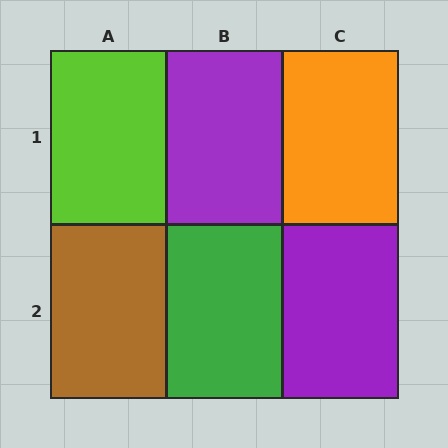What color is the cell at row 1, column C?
Orange.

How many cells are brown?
1 cell is brown.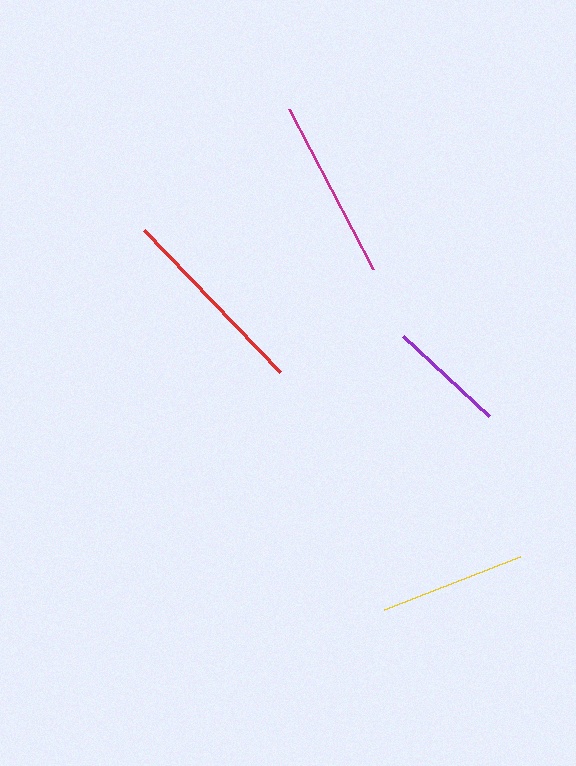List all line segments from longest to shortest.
From longest to shortest: red, magenta, yellow, purple.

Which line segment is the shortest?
The purple line is the shortest at approximately 118 pixels.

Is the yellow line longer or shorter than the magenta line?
The magenta line is longer than the yellow line.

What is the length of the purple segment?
The purple segment is approximately 118 pixels long.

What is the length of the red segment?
The red segment is approximately 197 pixels long.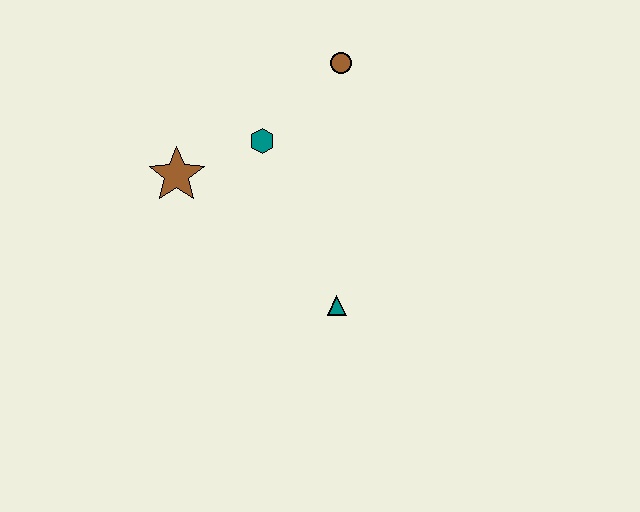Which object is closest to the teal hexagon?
The brown star is closest to the teal hexagon.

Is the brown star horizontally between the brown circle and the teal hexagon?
No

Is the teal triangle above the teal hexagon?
No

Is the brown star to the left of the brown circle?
Yes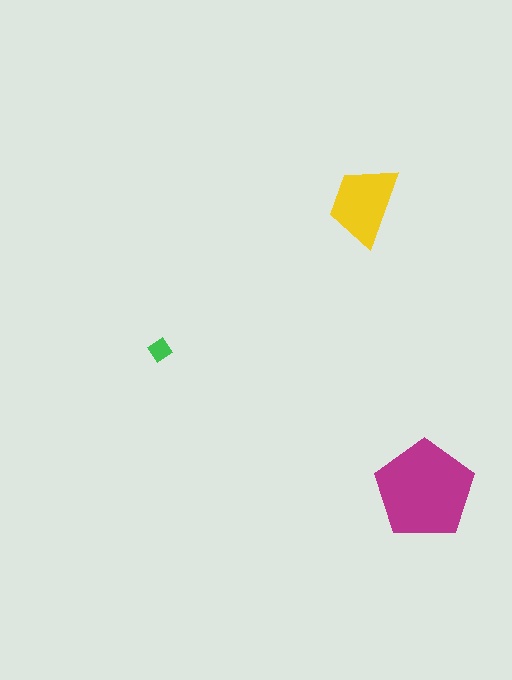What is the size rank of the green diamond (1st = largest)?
3rd.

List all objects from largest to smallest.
The magenta pentagon, the yellow trapezoid, the green diamond.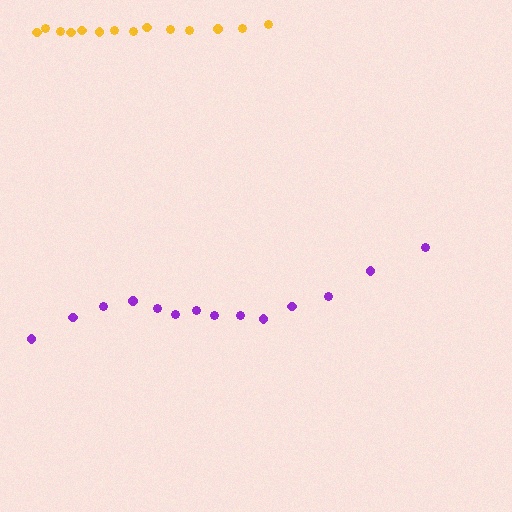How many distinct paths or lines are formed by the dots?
There are 2 distinct paths.